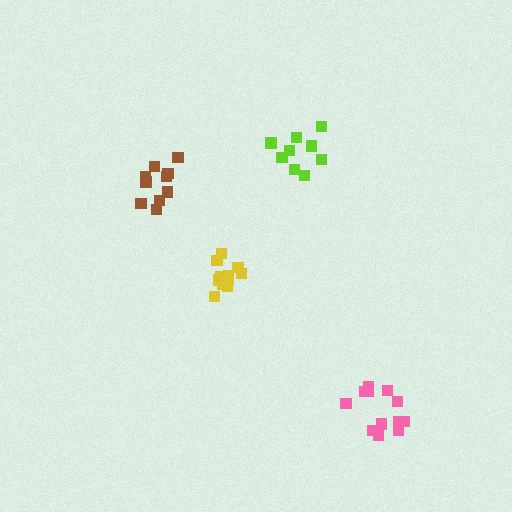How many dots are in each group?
Group 1: 9 dots, Group 2: 10 dots, Group 3: 12 dots, Group 4: 12 dots (43 total).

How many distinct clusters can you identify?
There are 4 distinct clusters.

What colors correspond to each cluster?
The clusters are colored: lime, brown, pink, yellow.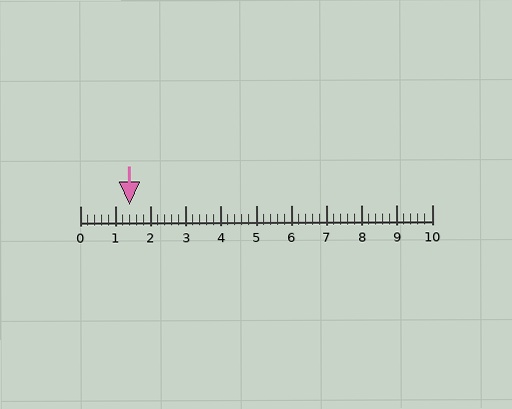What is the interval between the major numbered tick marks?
The major tick marks are spaced 1 units apart.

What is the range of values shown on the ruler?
The ruler shows values from 0 to 10.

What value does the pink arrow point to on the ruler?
The pink arrow points to approximately 1.4.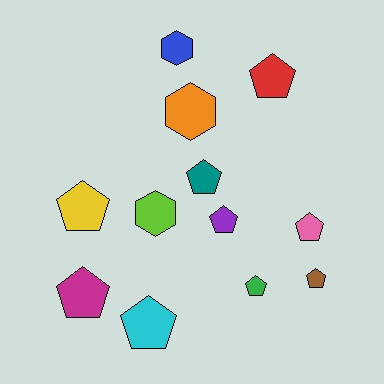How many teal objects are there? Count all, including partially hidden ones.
There is 1 teal object.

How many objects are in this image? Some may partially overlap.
There are 12 objects.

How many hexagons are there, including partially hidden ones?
There are 3 hexagons.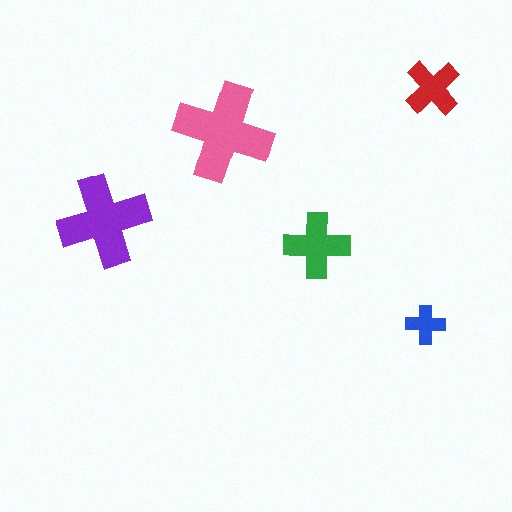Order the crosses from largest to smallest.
the pink one, the purple one, the green one, the red one, the blue one.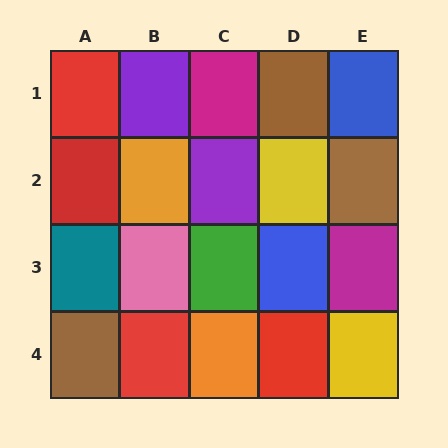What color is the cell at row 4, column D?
Red.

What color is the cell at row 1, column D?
Brown.